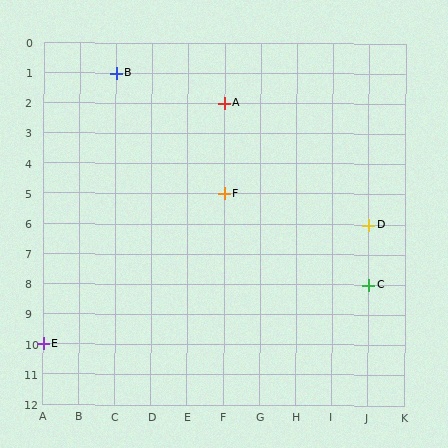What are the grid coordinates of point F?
Point F is at grid coordinates (F, 5).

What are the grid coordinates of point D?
Point D is at grid coordinates (J, 6).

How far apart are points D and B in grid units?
Points D and B are 7 columns and 5 rows apart (about 8.6 grid units diagonally).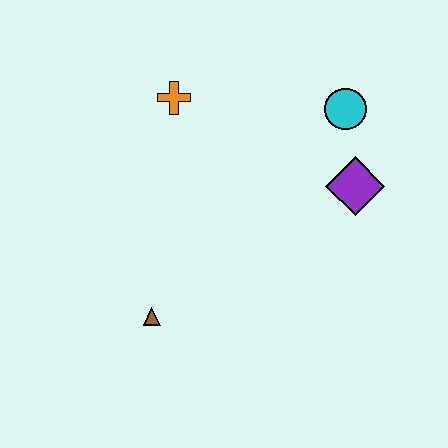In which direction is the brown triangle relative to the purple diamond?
The brown triangle is to the left of the purple diamond.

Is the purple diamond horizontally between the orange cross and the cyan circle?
No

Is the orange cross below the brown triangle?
No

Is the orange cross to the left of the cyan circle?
Yes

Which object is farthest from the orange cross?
The brown triangle is farthest from the orange cross.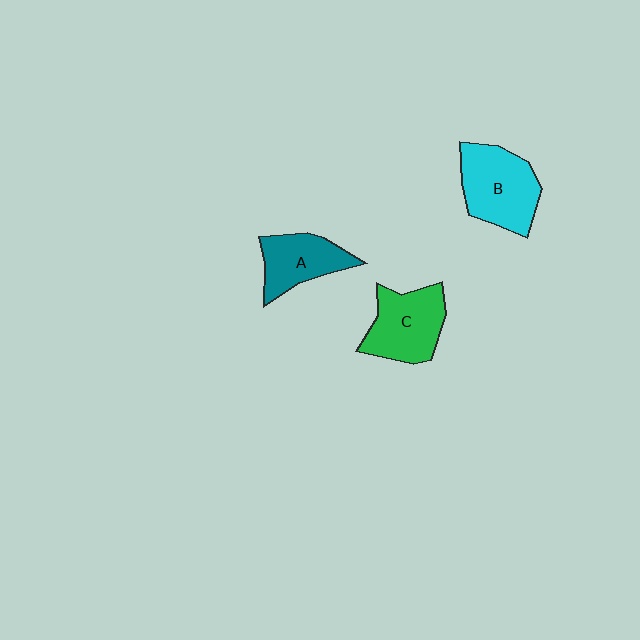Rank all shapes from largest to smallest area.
From largest to smallest: B (cyan), C (green), A (teal).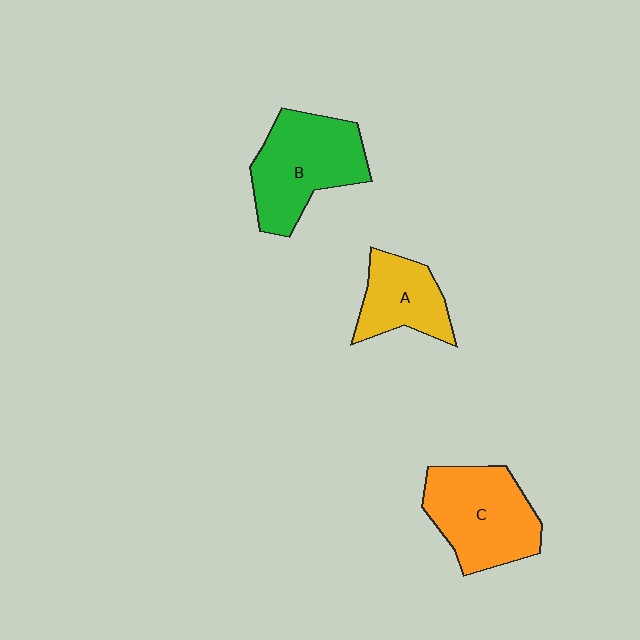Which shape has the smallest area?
Shape A (yellow).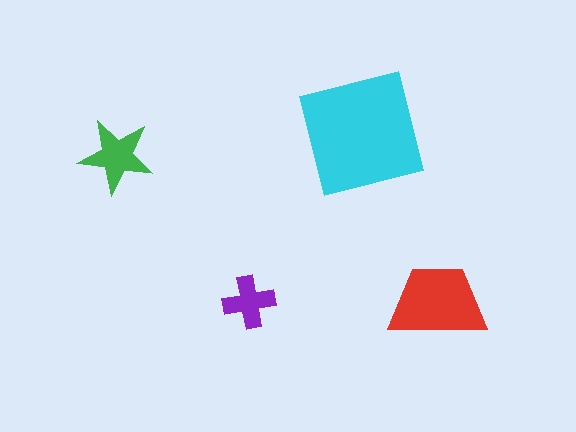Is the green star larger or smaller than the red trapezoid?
Smaller.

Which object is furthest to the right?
The red trapezoid is rightmost.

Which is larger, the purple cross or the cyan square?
The cyan square.